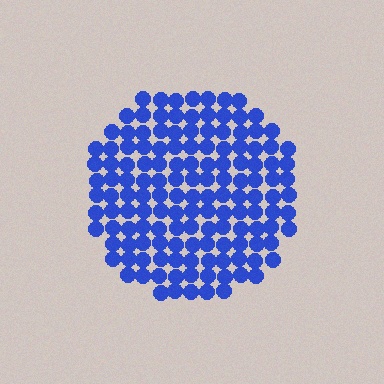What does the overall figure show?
The overall figure shows a circle.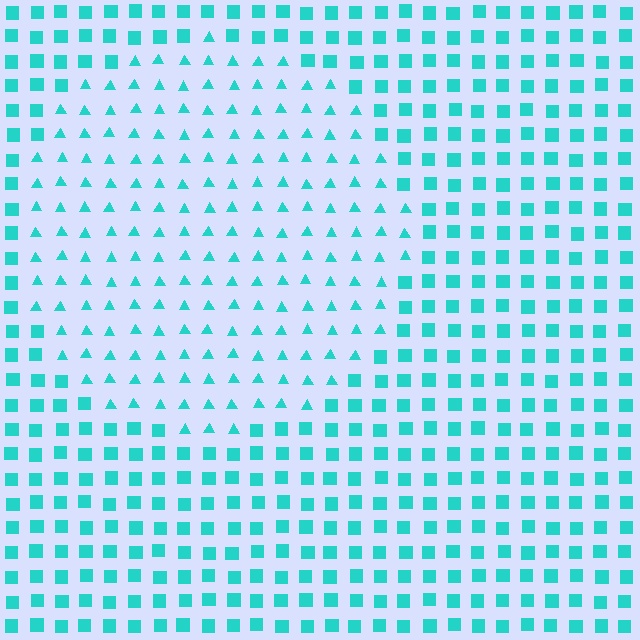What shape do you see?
I see a circle.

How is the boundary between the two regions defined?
The boundary is defined by a change in element shape: triangles inside vs. squares outside. All elements share the same color and spacing.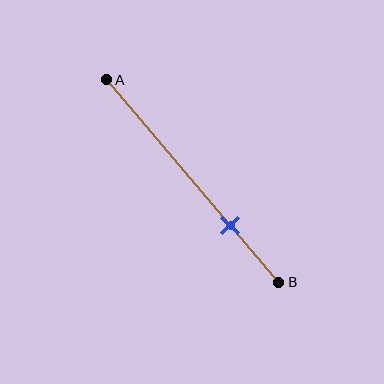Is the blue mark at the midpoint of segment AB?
No, the mark is at about 70% from A, not at the 50% midpoint.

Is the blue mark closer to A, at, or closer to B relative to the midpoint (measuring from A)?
The blue mark is closer to point B than the midpoint of segment AB.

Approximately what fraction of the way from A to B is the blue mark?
The blue mark is approximately 70% of the way from A to B.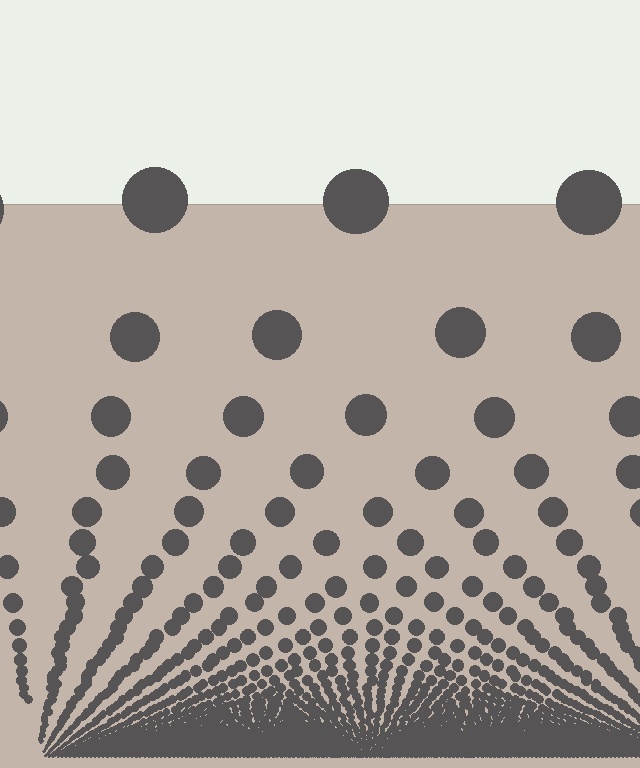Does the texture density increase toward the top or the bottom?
Density increases toward the bottom.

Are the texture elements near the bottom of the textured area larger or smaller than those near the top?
Smaller. The gradient is inverted — elements near the bottom are smaller and denser.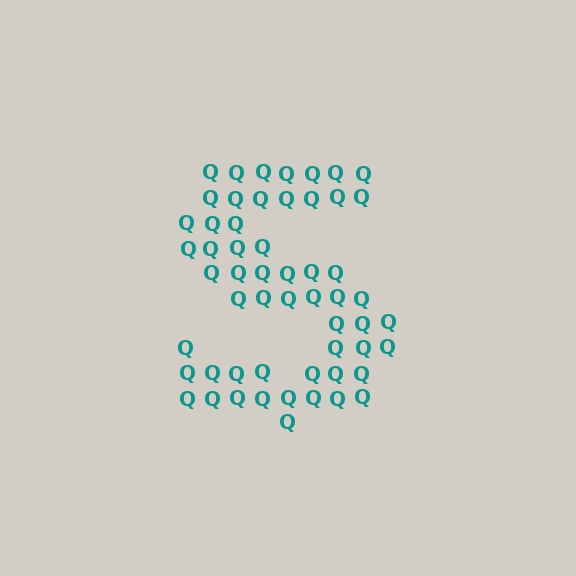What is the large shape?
The large shape is the letter S.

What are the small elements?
The small elements are letter Q's.